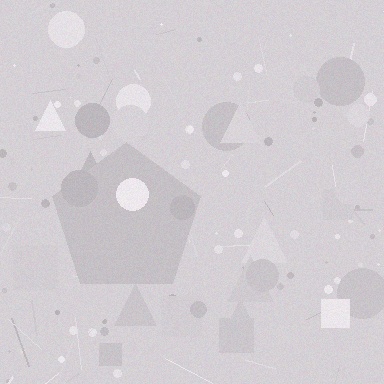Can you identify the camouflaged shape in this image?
The camouflaged shape is a pentagon.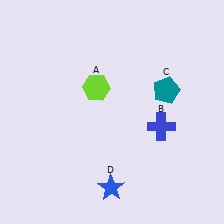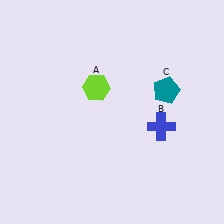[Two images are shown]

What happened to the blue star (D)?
The blue star (D) was removed in Image 2. It was in the bottom-left area of Image 1.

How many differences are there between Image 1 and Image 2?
There is 1 difference between the two images.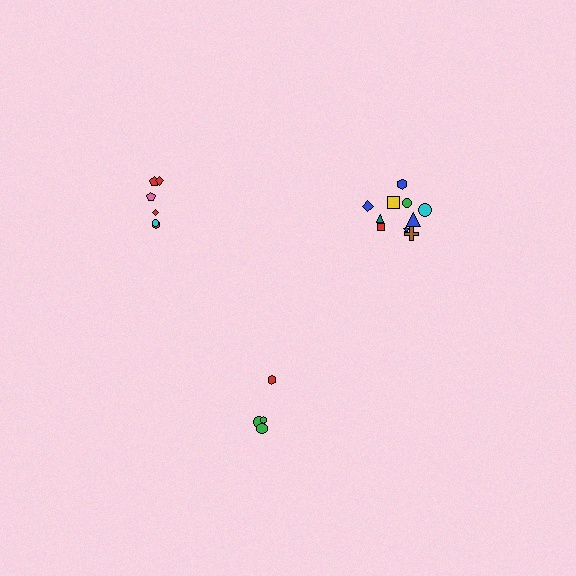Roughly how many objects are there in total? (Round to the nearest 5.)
Roughly 20 objects in total.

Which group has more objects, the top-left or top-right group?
The top-right group.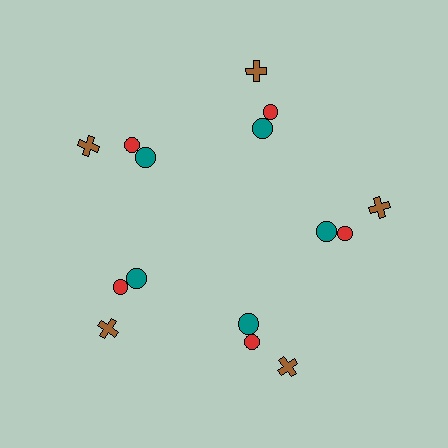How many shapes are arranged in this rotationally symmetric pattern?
There are 15 shapes, arranged in 5 groups of 3.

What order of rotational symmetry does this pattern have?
This pattern has 5-fold rotational symmetry.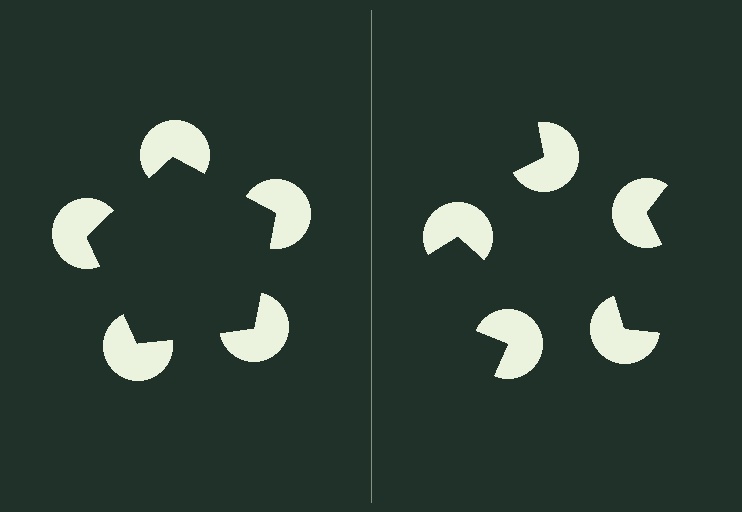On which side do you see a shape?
An illusory pentagon appears on the left side. On the right side the wedge cuts are rotated, so no coherent shape forms.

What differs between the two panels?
The pac-man discs are positioned identically on both sides; only the wedge orientations differ. On the left they align to a pentagon; on the right they are misaligned.